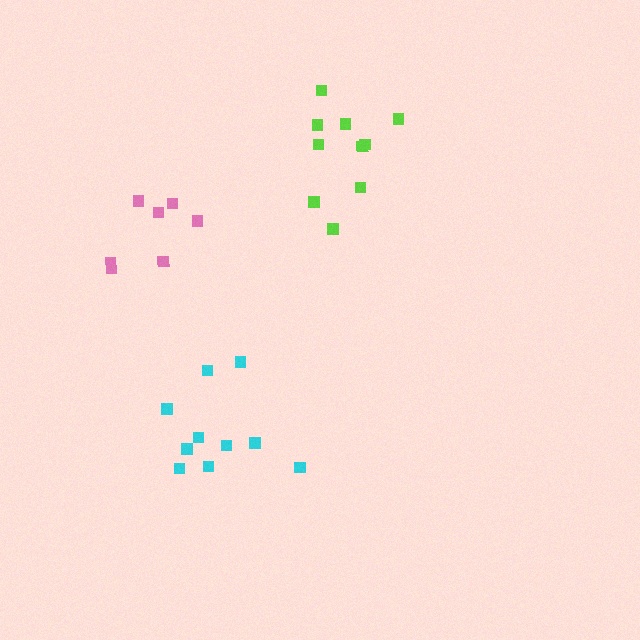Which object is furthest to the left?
The pink cluster is leftmost.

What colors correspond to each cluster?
The clusters are colored: cyan, lime, pink.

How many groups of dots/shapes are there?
There are 3 groups.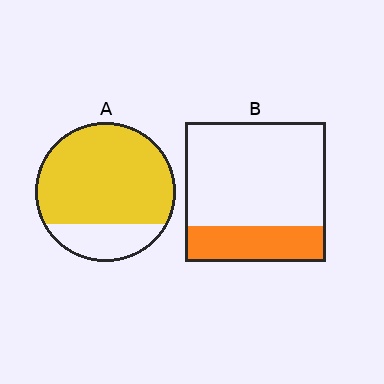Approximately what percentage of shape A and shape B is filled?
A is approximately 80% and B is approximately 25%.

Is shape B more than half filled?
No.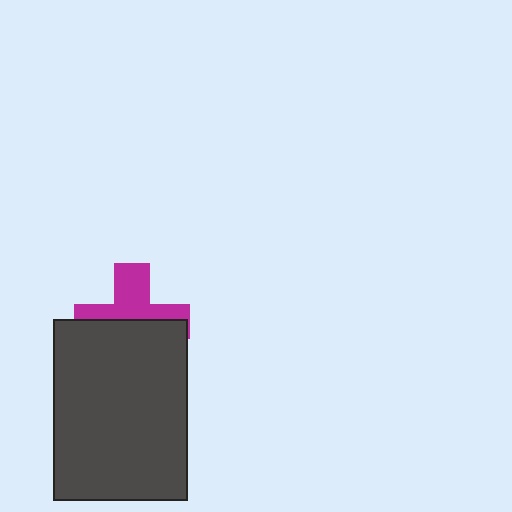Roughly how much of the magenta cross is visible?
About half of it is visible (roughly 47%).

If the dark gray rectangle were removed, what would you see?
You would see the complete magenta cross.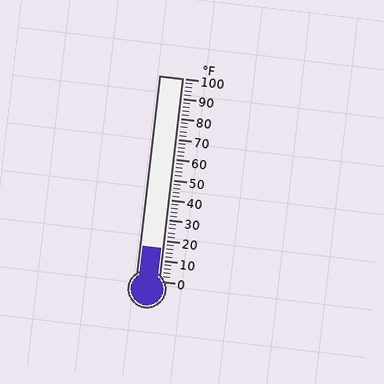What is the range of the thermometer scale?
The thermometer scale ranges from 0°F to 100°F.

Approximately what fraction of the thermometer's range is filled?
The thermometer is filled to approximately 15% of its range.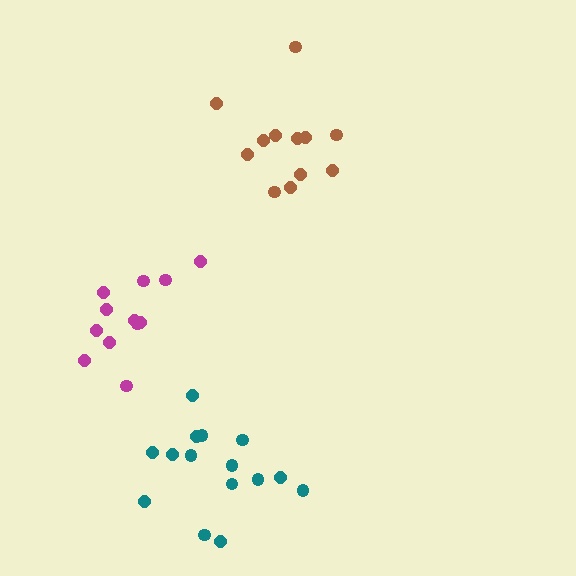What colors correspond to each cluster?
The clusters are colored: teal, brown, magenta.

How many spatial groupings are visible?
There are 3 spatial groupings.